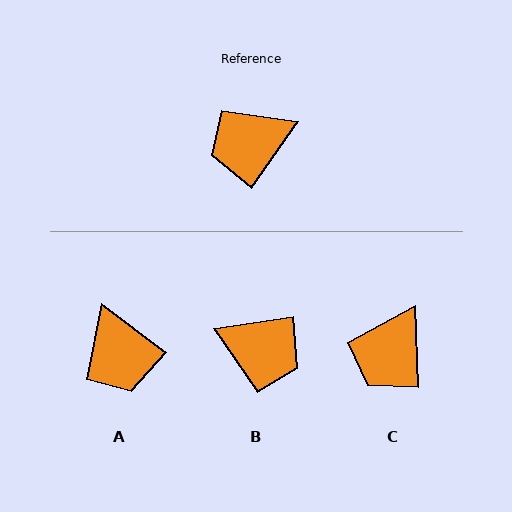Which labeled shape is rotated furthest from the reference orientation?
B, about 133 degrees away.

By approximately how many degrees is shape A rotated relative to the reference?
Approximately 87 degrees counter-clockwise.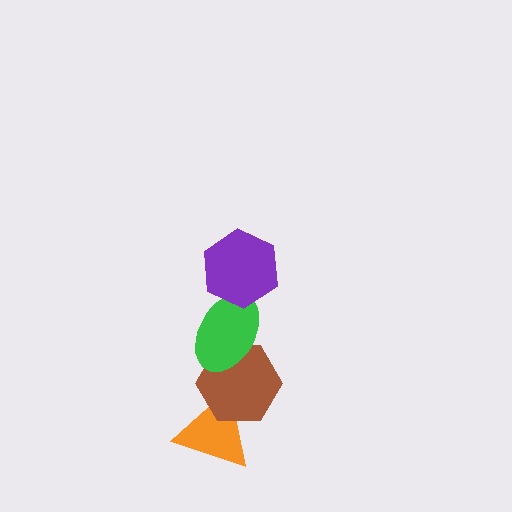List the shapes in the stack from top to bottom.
From top to bottom: the purple hexagon, the green ellipse, the brown hexagon, the orange triangle.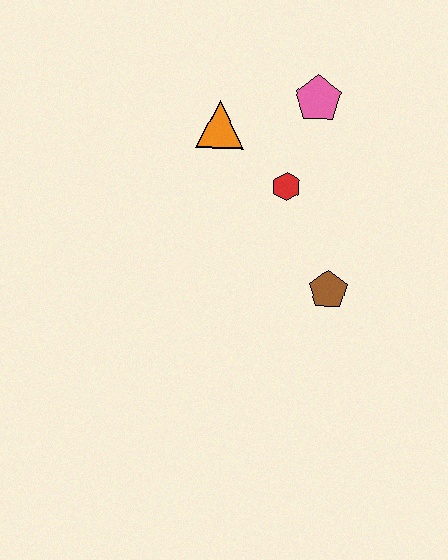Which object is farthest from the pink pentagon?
The brown pentagon is farthest from the pink pentagon.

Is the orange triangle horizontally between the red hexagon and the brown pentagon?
No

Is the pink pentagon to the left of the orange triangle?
No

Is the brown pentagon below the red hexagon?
Yes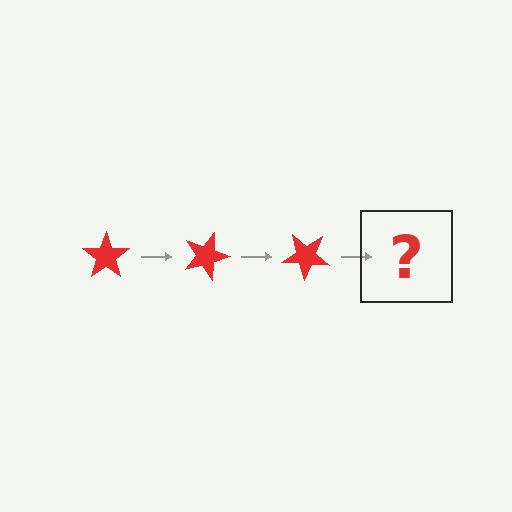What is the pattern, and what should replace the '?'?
The pattern is that the star rotates 20 degrees each step. The '?' should be a red star rotated 60 degrees.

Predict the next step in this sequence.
The next step is a red star rotated 60 degrees.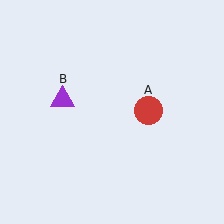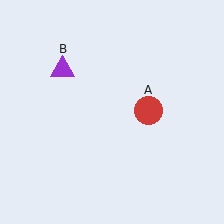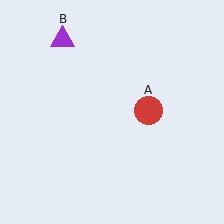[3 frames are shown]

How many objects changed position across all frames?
1 object changed position: purple triangle (object B).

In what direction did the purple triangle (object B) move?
The purple triangle (object B) moved up.